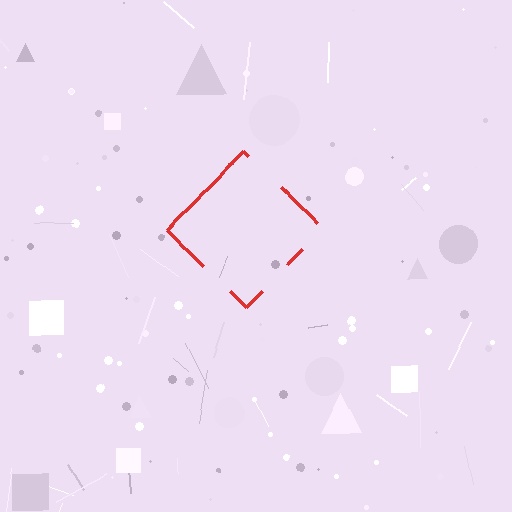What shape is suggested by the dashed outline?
The dashed outline suggests a diamond.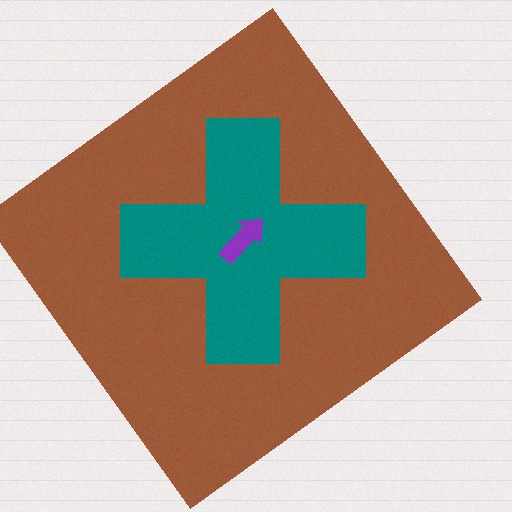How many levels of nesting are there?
3.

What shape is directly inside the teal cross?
The purple arrow.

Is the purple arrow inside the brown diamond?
Yes.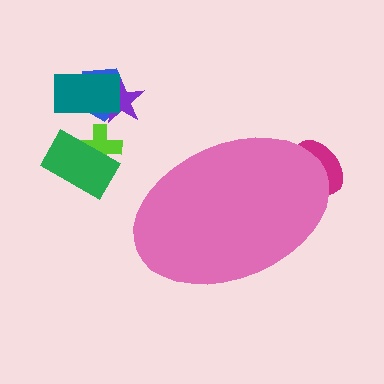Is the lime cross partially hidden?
No, the lime cross is fully visible.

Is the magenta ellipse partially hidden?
Yes, the magenta ellipse is partially hidden behind the pink ellipse.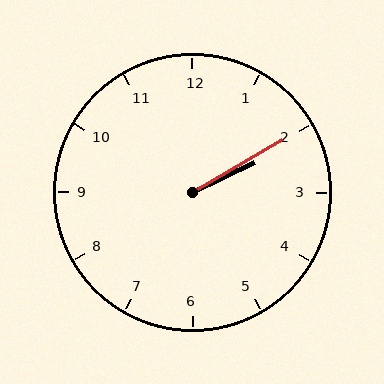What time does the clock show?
2:10.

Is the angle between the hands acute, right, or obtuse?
It is acute.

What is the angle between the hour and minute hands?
Approximately 5 degrees.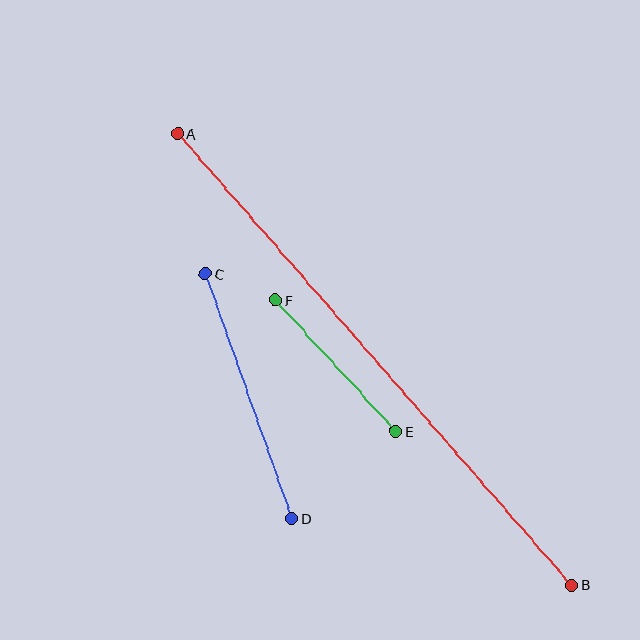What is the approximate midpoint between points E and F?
The midpoint is at approximately (336, 366) pixels.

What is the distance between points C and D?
The distance is approximately 259 pixels.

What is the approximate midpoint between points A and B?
The midpoint is at approximately (375, 359) pixels.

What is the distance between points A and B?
The distance is approximately 599 pixels.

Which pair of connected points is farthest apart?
Points A and B are farthest apart.